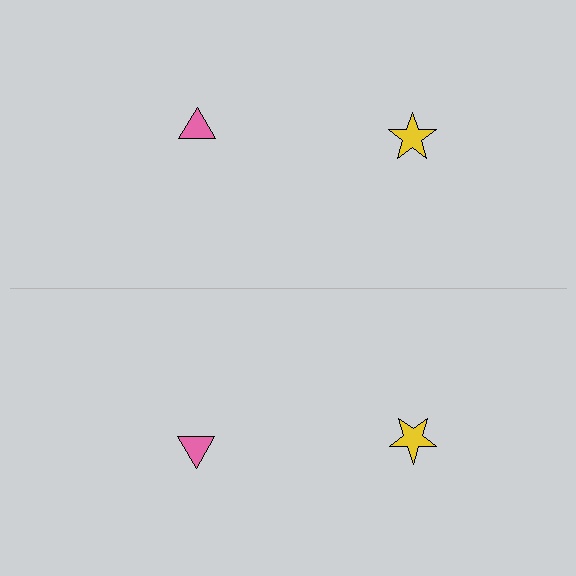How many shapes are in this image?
There are 4 shapes in this image.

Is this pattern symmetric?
Yes, this pattern has bilateral (reflection) symmetry.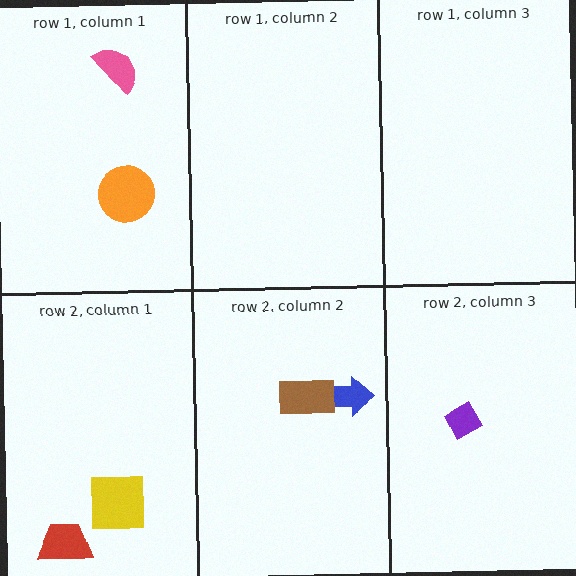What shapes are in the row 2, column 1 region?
The red trapezoid, the yellow square.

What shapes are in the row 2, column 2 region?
The blue arrow, the brown rectangle.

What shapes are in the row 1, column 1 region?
The orange circle, the pink semicircle.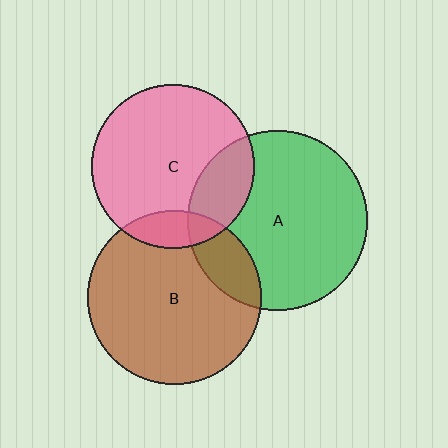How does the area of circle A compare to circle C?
Approximately 1.2 times.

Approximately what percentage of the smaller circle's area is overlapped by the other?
Approximately 15%.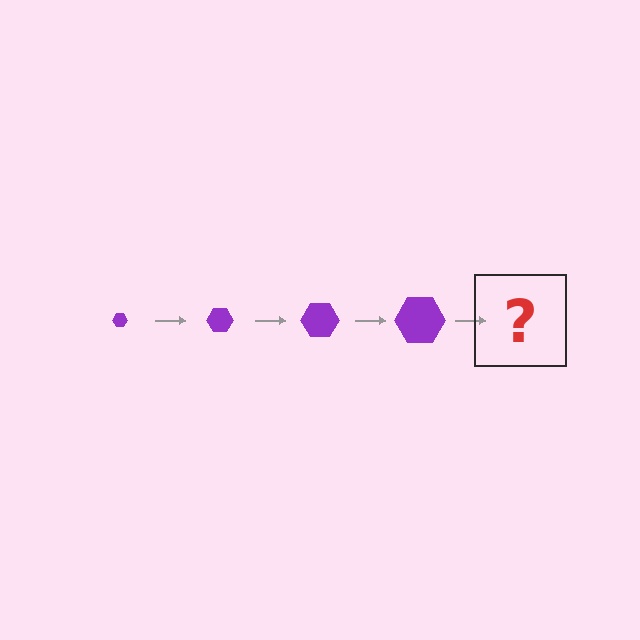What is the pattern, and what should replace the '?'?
The pattern is that the hexagon gets progressively larger each step. The '?' should be a purple hexagon, larger than the previous one.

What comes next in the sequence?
The next element should be a purple hexagon, larger than the previous one.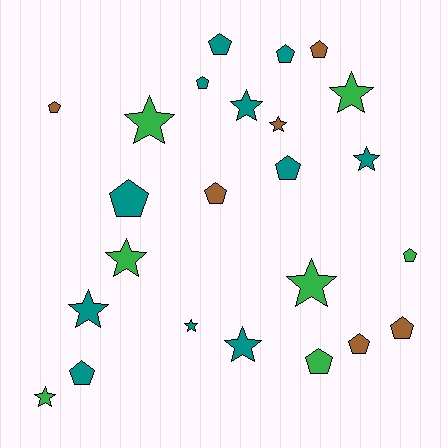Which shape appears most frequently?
Pentagon, with 13 objects.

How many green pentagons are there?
There are 2 green pentagons.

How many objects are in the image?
There are 24 objects.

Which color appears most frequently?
Teal, with 11 objects.